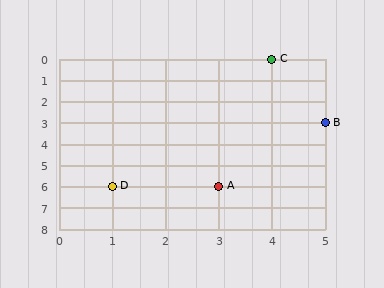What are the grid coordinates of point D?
Point D is at grid coordinates (1, 6).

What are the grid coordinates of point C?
Point C is at grid coordinates (4, 0).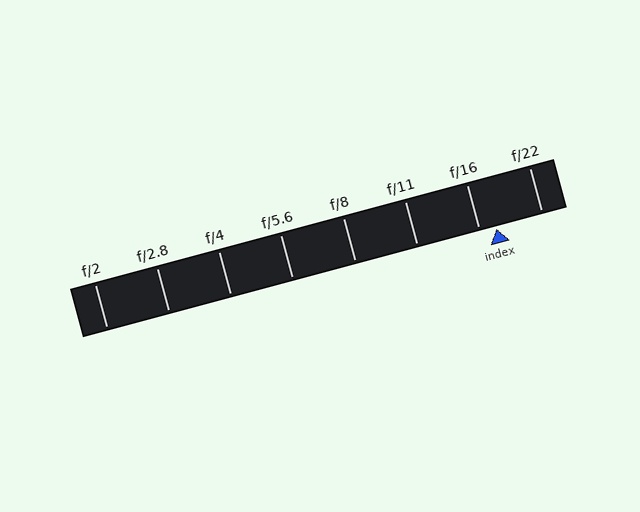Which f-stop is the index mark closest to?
The index mark is closest to f/16.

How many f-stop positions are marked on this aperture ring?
There are 8 f-stop positions marked.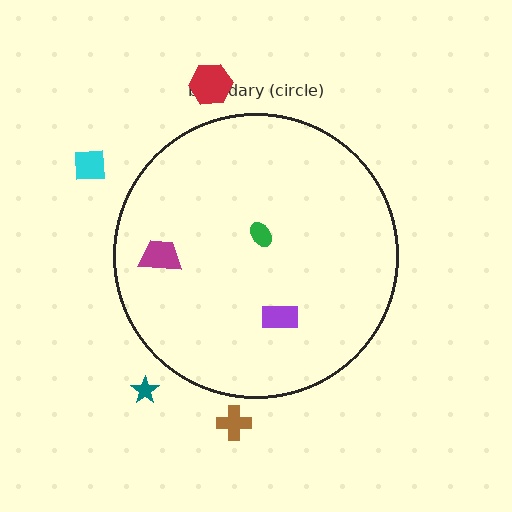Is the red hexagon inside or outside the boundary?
Outside.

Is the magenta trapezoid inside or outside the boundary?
Inside.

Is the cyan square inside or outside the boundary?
Outside.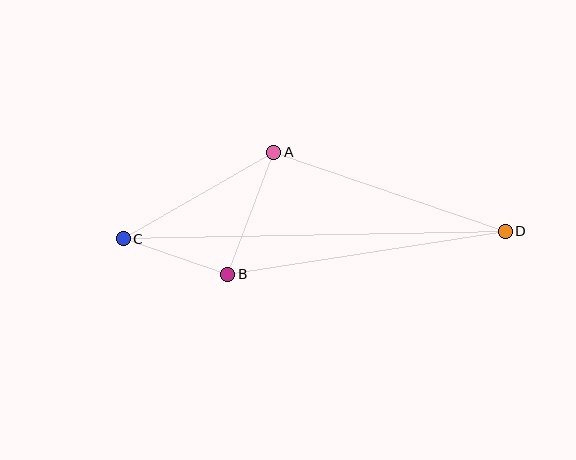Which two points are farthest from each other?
Points C and D are farthest from each other.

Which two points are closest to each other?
Points B and C are closest to each other.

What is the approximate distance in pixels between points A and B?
The distance between A and B is approximately 130 pixels.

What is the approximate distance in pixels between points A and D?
The distance between A and D is approximately 245 pixels.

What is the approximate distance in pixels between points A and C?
The distance between A and C is approximately 173 pixels.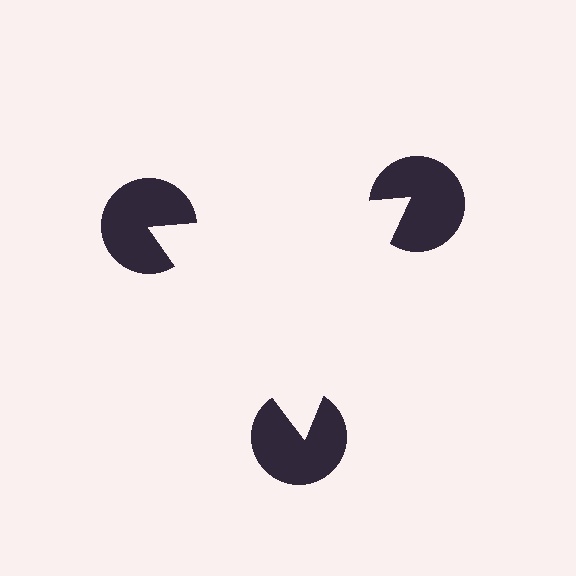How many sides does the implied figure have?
3 sides.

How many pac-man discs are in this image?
There are 3 — one at each vertex of the illusory triangle.